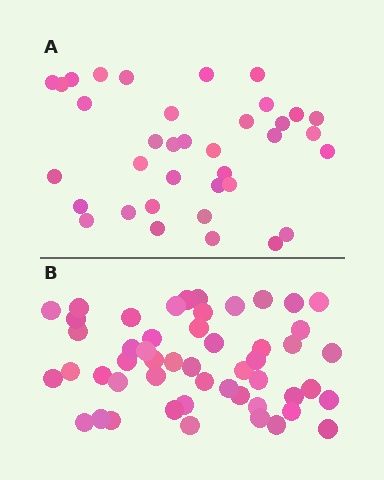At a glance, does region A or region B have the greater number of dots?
Region B (the bottom region) has more dots.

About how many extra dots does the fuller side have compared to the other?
Region B has approximately 15 more dots than region A.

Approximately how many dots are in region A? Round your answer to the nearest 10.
About 40 dots. (The exact count is 36, which rounds to 40.)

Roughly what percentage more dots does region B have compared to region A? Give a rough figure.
About 40% more.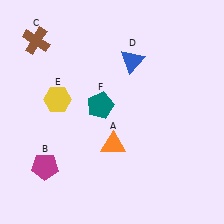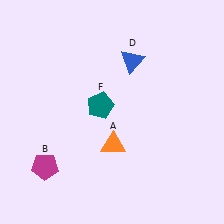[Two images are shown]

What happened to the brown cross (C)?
The brown cross (C) was removed in Image 2. It was in the top-left area of Image 1.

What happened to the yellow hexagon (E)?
The yellow hexagon (E) was removed in Image 2. It was in the top-left area of Image 1.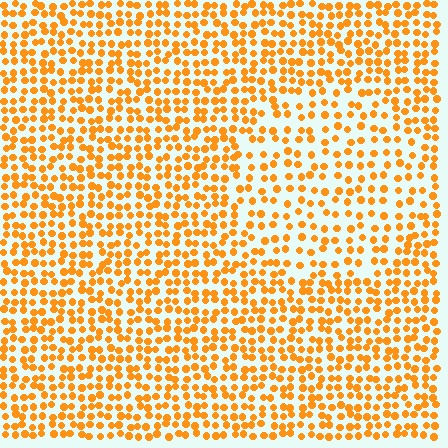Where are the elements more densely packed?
The elements are more densely packed outside the circle boundary.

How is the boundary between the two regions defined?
The boundary is defined by a change in element density (approximately 1.6x ratio). All elements are the same color, size, and shape.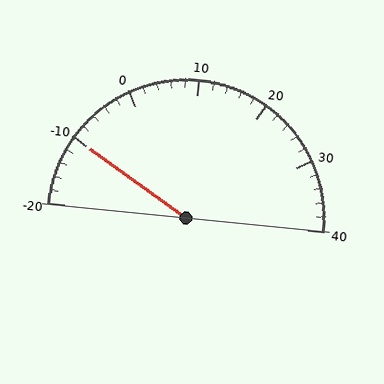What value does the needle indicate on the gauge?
The needle indicates approximately -10.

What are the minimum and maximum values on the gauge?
The gauge ranges from -20 to 40.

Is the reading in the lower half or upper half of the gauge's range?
The reading is in the lower half of the range (-20 to 40).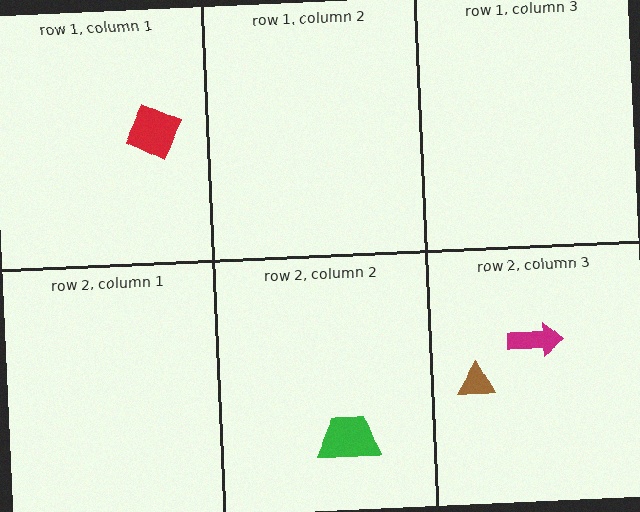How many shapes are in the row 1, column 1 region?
1.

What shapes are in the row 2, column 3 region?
The magenta arrow, the brown triangle.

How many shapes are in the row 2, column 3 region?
2.